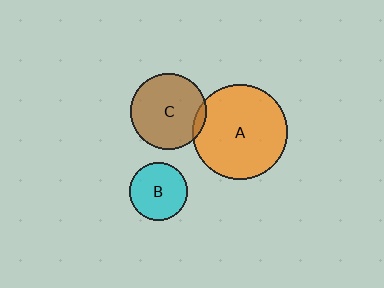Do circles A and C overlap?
Yes.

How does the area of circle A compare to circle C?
Approximately 1.6 times.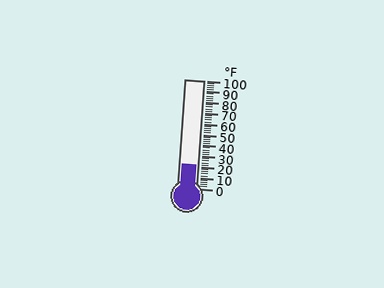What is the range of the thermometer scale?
The thermometer scale ranges from 0°F to 100°F.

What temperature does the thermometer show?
The thermometer shows approximately 22°F.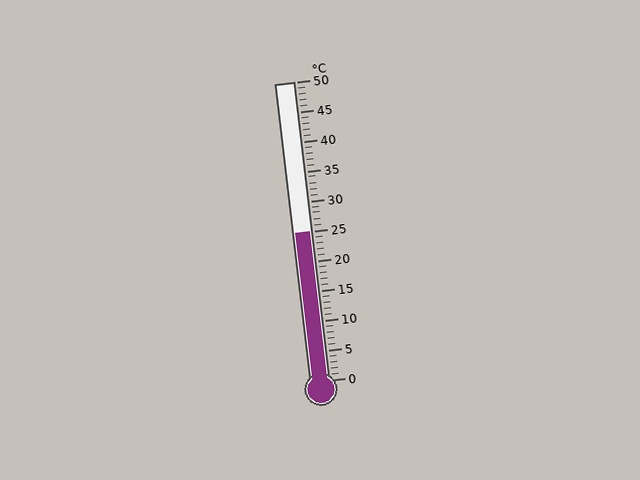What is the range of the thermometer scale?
The thermometer scale ranges from 0°C to 50°C.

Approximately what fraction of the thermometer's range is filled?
The thermometer is filled to approximately 50% of its range.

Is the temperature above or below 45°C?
The temperature is below 45°C.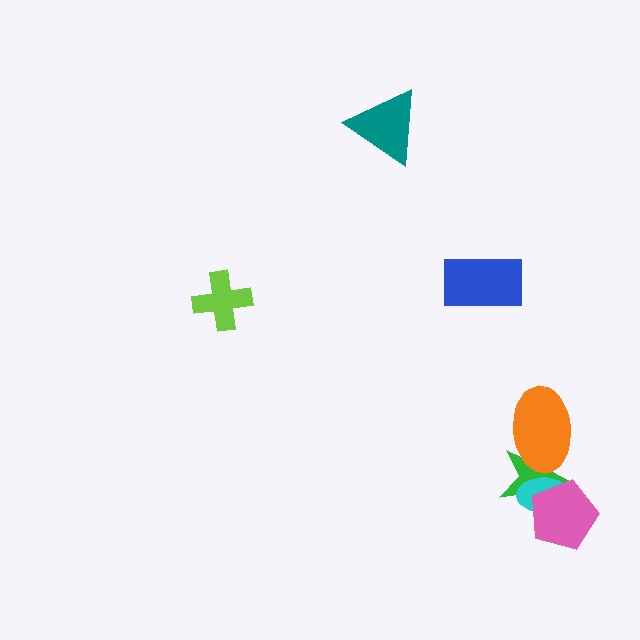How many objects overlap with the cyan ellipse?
2 objects overlap with the cyan ellipse.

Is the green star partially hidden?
Yes, it is partially covered by another shape.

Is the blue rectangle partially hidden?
No, no other shape covers it.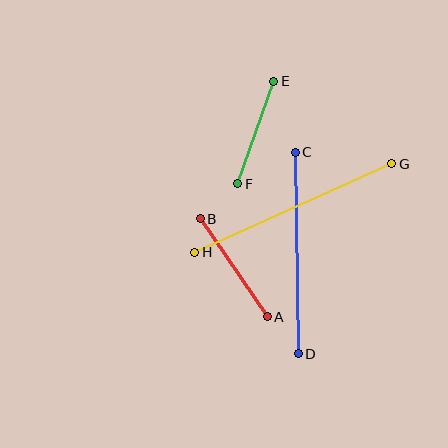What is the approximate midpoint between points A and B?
The midpoint is at approximately (234, 268) pixels.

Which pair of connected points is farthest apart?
Points G and H are farthest apart.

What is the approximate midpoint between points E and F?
The midpoint is at approximately (256, 132) pixels.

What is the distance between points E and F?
The distance is approximately 109 pixels.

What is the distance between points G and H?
The distance is approximately 216 pixels.